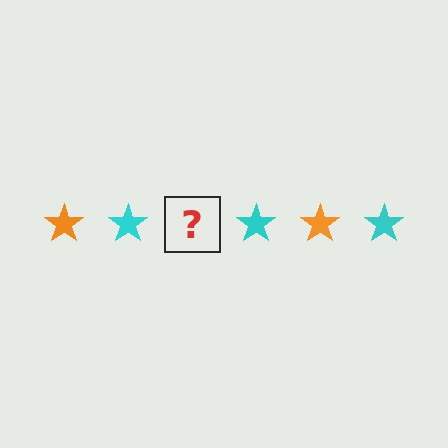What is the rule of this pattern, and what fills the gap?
The rule is that the pattern cycles through orange, cyan stars. The gap should be filled with an orange star.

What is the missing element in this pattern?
The missing element is an orange star.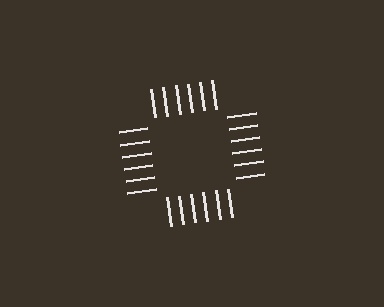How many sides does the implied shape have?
4 sides — the line-ends trace a square.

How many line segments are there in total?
24 — 6 along each of the 4 edges.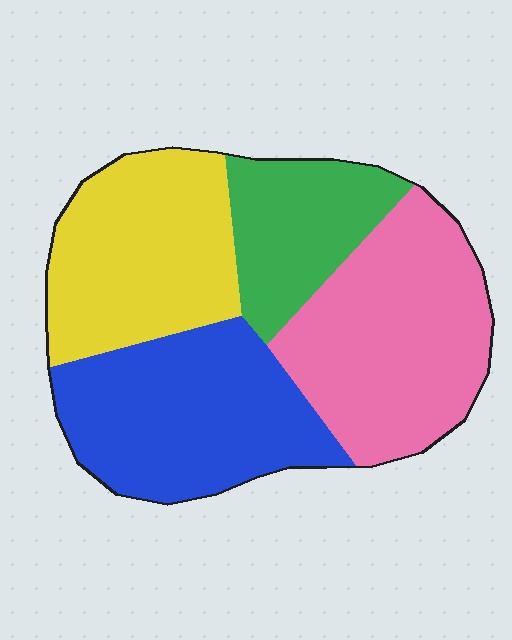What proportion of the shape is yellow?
Yellow covers about 25% of the shape.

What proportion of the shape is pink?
Pink covers 30% of the shape.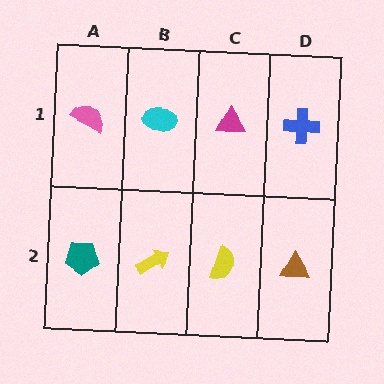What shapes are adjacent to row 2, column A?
A pink semicircle (row 1, column A), a yellow arrow (row 2, column B).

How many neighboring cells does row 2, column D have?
2.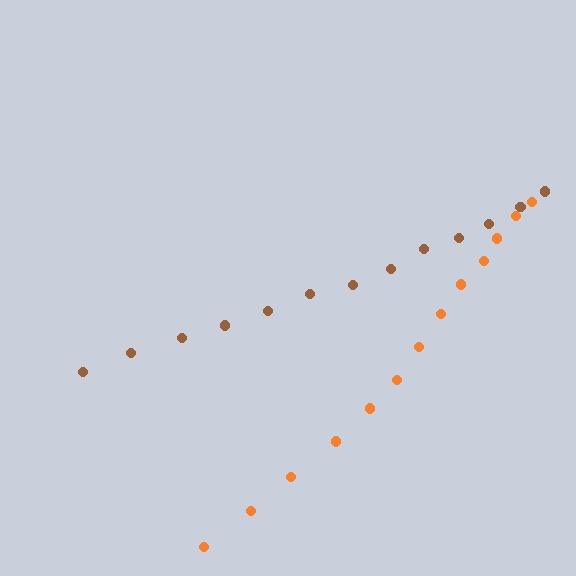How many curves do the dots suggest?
There are 2 distinct paths.